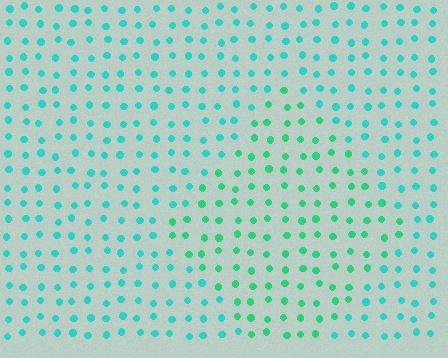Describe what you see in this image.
The image is filled with small cyan elements in a uniform arrangement. A diamond-shaped region is visible where the elements are tinted to a slightly different hue, forming a subtle color boundary.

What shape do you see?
I see a diamond.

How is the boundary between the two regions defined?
The boundary is defined purely by a slight shift in hue (about 28 degrees). Spacing, size, and orientation are identical on both sides.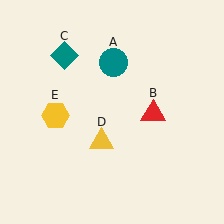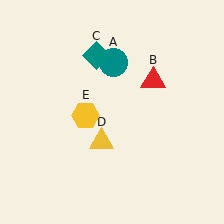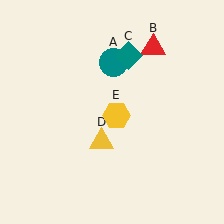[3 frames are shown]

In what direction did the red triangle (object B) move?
The red triangle (object B) moved up.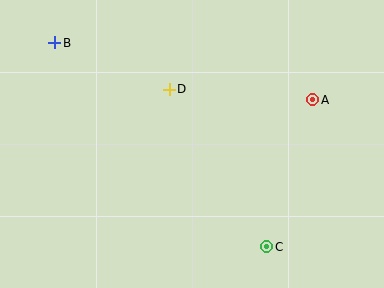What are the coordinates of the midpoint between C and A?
The midpoint between C and A is at (290, 173).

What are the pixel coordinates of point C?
Point C is at (267, 247).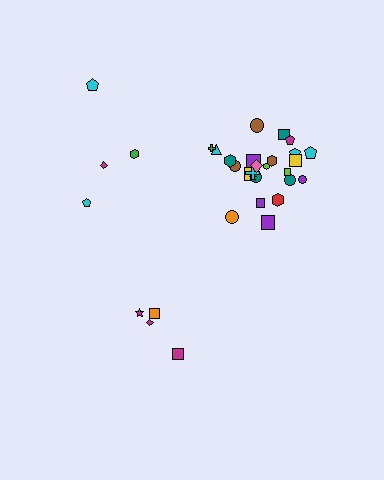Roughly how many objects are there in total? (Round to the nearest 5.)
Roughly 35 objects in total.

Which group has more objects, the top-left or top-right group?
The top-right group.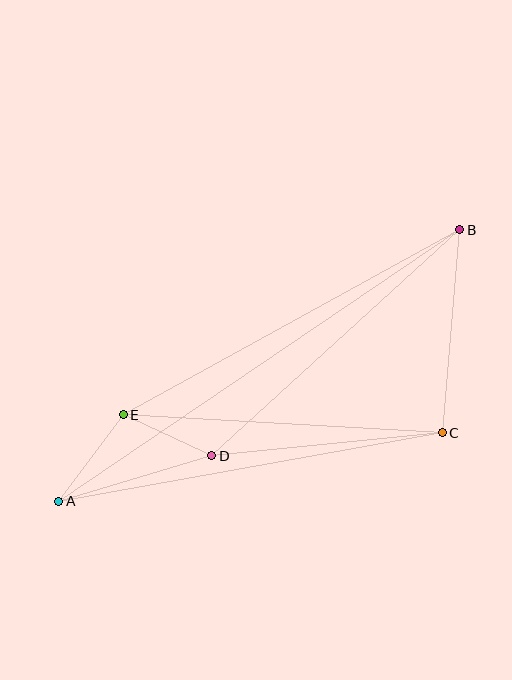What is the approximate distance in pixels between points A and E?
The distance between A and E is approximately 108 pixels.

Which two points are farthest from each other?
Points A and B are farthest from each other.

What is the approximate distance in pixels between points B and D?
The distance between B and D is approximately 335 pixels.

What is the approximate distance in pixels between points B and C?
The distance between B and C is approximately 204 pixels.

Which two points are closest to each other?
Points D and E are closest to each other.